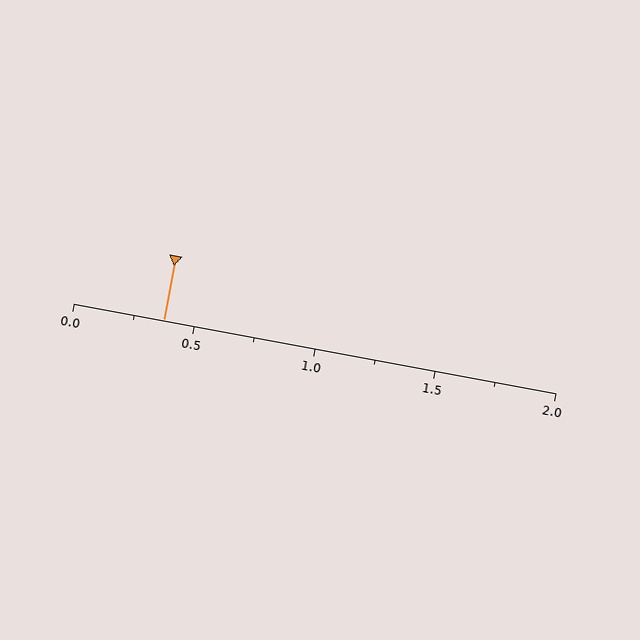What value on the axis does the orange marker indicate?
The marker indicates approximately 0.38.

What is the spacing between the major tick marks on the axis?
The major ticks are spaced 0.5 apart.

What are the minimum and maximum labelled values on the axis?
The axis runs from 0.0 to 2.0.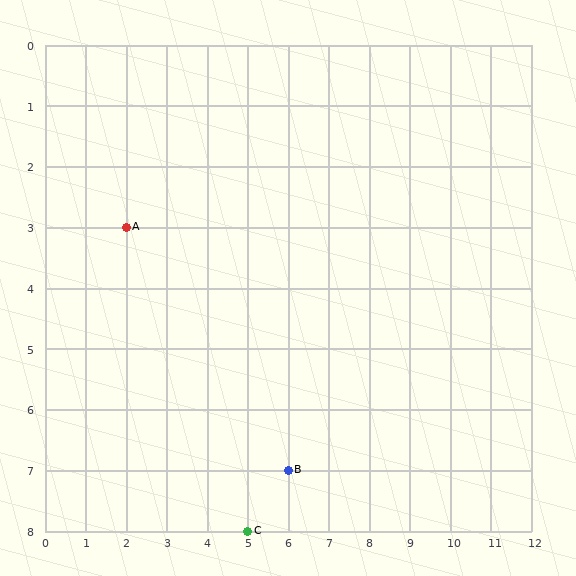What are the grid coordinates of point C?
Point C is at grid coordinates (5, 8).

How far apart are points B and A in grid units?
Points B and A are 4 columns and 4 rows apart (about 5.7 grid units diagonally).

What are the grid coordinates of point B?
Point B is at grid coordinates (6, 7).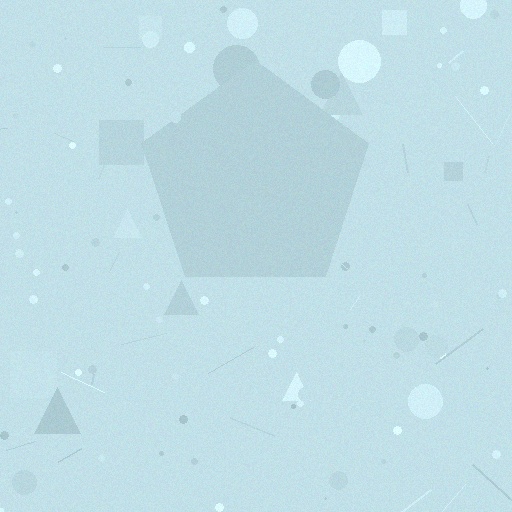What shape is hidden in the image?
A pentagon is hidden in the image.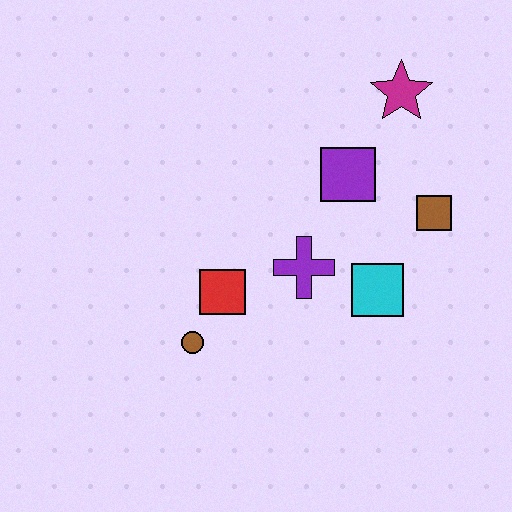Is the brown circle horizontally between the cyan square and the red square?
No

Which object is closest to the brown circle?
The red square is closest to the brown circle.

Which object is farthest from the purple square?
The brown circle is farthest from the purple square.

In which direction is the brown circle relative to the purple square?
The brown circle is below the purple square.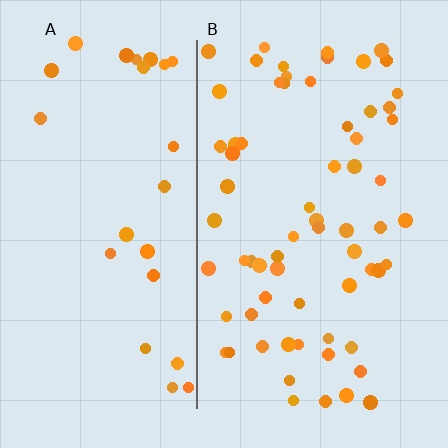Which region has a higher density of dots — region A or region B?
B (the right).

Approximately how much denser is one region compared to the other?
Approximately 2.6× — region B over region A.